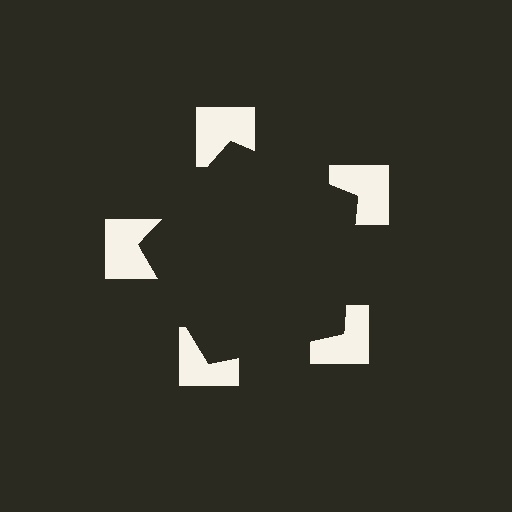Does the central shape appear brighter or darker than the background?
It typically appears slightly darker than the background, even though no actual brightness change is drawn.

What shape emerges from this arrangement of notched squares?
An illusory pentagon — its edges are inferred from the aligned wedge cuts in the notched squares, not physically drawn.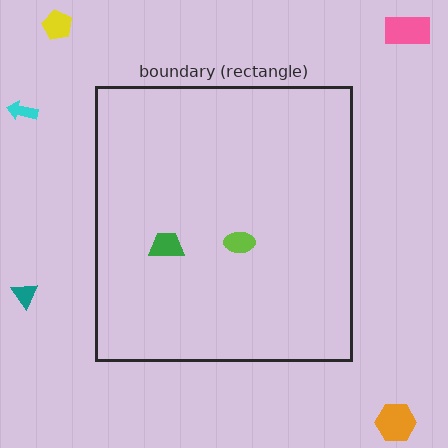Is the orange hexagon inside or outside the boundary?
Outside.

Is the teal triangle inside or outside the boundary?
Outside.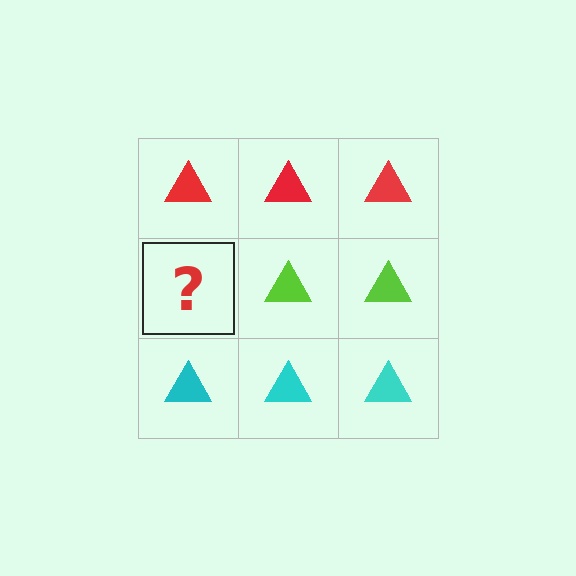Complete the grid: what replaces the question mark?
The question mark should be replaced with a lime triangle.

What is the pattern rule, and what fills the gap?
The rule is that each row has a consistent color. The gap should be filled with a lime triangle.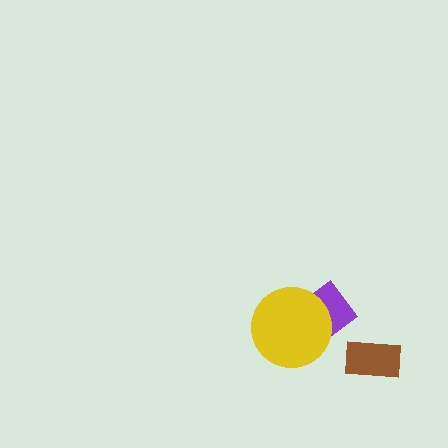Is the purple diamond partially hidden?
Yes, it is partially covered by another shape.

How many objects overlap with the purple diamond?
1 object overlaps with the purple diamond.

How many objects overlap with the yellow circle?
1 object overlaps with the yellow circle.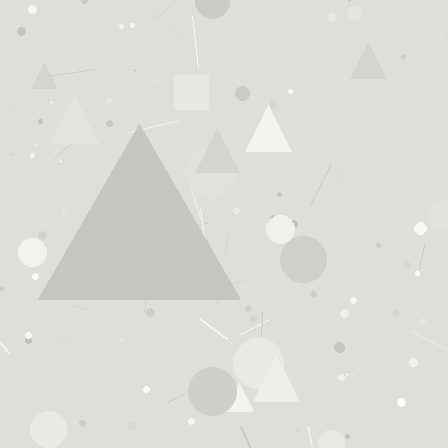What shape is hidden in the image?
A triangle is hidden in the image.